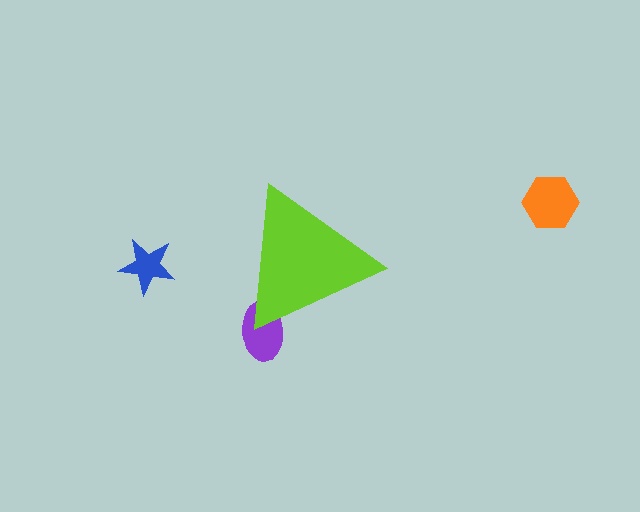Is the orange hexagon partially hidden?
No, the orange hexagon is fully visible.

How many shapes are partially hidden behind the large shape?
1 shape is partially hidden.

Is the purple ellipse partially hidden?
Yes, the purple ellipse is partially hidden behind the lime triangle.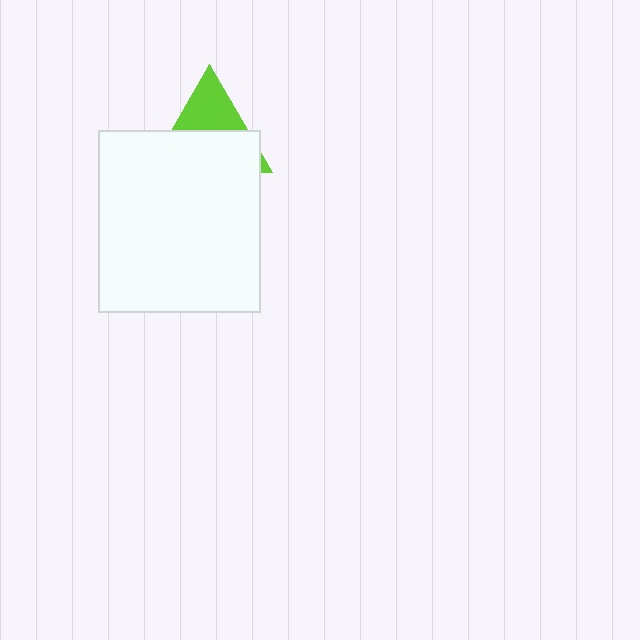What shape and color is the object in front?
The object in front is a white rectangle.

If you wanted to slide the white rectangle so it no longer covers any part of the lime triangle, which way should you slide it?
Slide it down — that is the most direct way to separate the two shapes.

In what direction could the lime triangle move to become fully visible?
The lime triangle could move up. That would shift it out from behind the white rectangle entirely.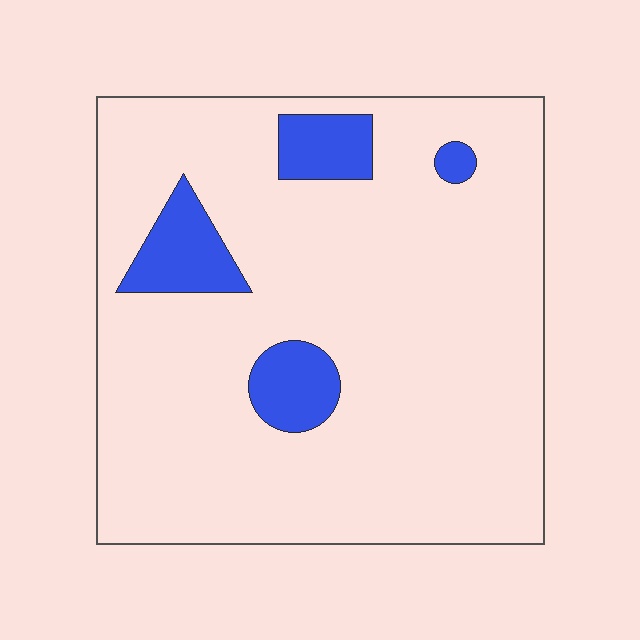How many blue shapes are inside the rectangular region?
4.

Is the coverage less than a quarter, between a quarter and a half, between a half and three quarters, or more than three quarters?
Less than a quarter.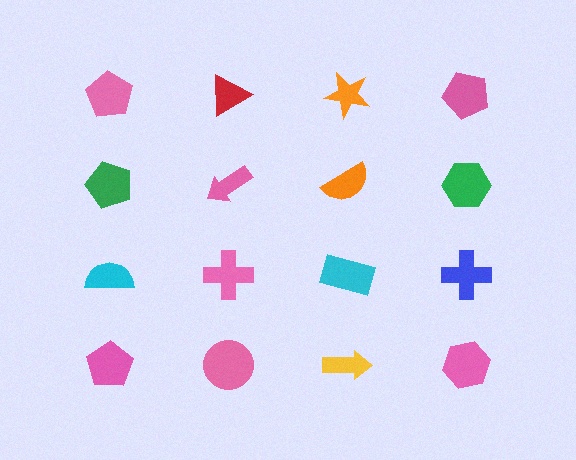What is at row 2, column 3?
An orange semicircle.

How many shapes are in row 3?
4 shapes.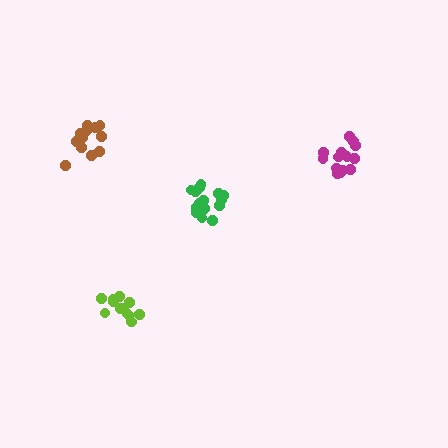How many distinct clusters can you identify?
There are 4 distinct clusters.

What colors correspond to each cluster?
The clusters are colored: lime, green, magenta, brown.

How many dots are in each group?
Group 1: 12 dots, Group 2: 16 dots, Group 3: 14 dots, Group 4: 12 dots (54 total).